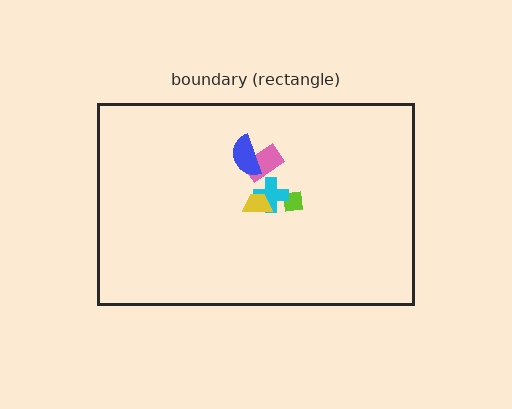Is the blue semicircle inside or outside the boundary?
Inside.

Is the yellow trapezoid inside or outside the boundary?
Inside.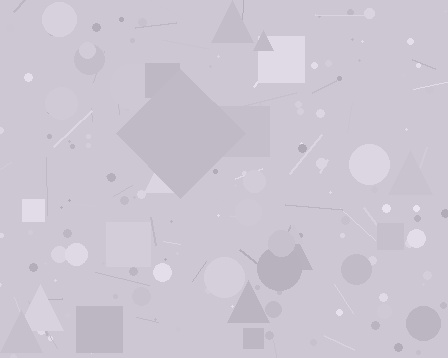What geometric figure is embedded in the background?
A diamond is embedded in the background.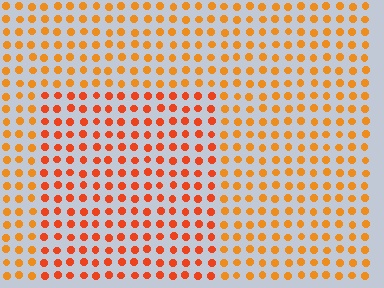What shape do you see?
I see a rectangle.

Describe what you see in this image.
The image is filled with small orange elements in a uniform arrangement. A rectangle-shaped region is visible where the elements are tinted to a slightly different hue, forming a subtle color boundary.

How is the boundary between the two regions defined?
The boundary is defined purely by a slight shift in hue (about 22 degrees). Spacing, size, and orientation are identical on both sides.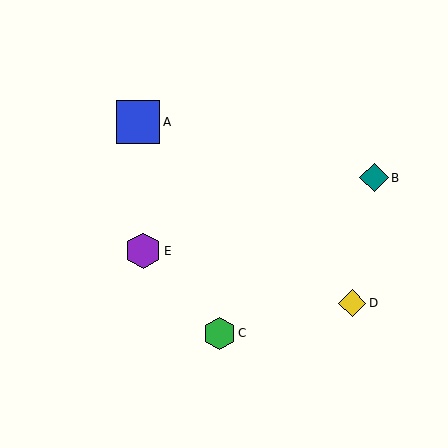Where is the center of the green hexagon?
The center of the green hexagon is at (219, 333).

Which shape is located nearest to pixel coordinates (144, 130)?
The blue square (labeled A) at (138, 122) is nearest to that location.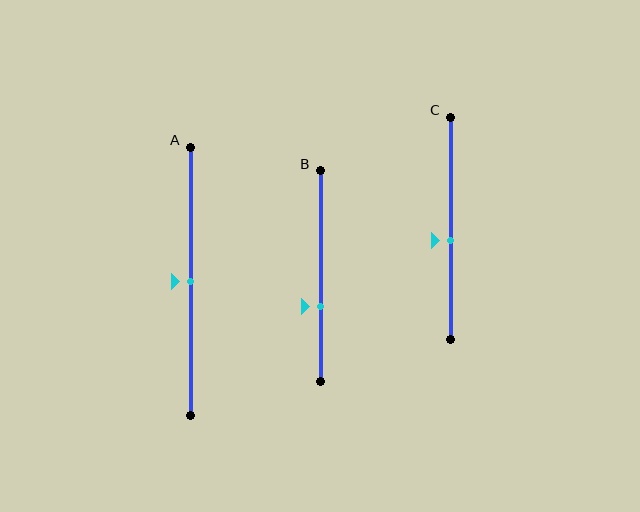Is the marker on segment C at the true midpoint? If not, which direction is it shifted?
No, the marker on segment C is shifted downward by about 6% of the segment length.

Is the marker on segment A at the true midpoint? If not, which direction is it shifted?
Yes, the marker on segment A is at the true midpoint.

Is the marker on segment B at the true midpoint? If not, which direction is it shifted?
No, the marker on segment B is shifted downward by about 14% of the segment length.